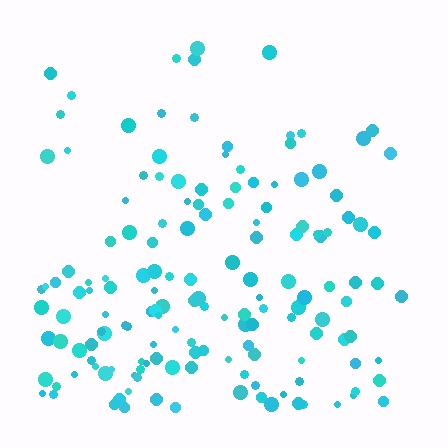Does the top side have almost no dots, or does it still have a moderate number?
Still a moderate number, just noticeably fewer than the bottom.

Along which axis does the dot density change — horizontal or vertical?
Vertical.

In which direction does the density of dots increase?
From top to bottom, with the bottom side densest.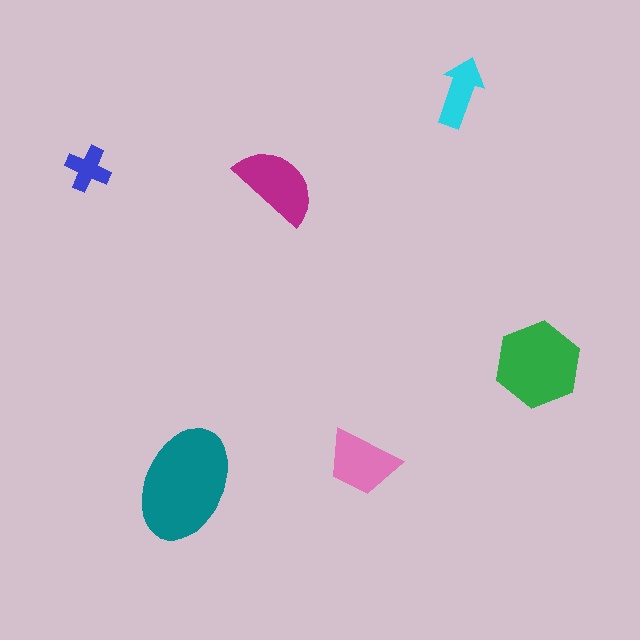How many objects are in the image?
There are 6 objects in the image.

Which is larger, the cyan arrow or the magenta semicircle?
The magenta semicircle.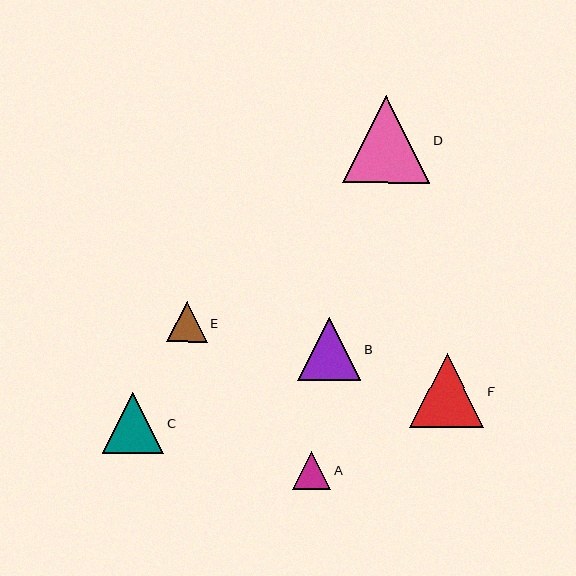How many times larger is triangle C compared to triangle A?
Triangle C is approximately 1.6 times the size of triangle A.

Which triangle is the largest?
Triangle D is the largest with a size of approximately 88 pixels.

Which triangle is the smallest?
Triangle A is the smallest with a size of approximately 38 pixels.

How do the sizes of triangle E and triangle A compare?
Triangle E and triangle A are approximately the same size.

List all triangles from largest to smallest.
From largest to smallest: D, F, B, C, E, A.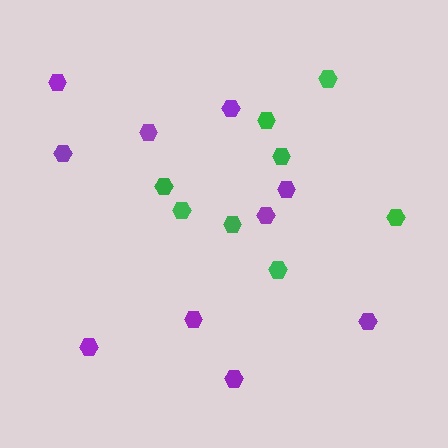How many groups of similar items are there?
There are 2 groups: one group of green hexagons (8) and one group of purple hexagons (10).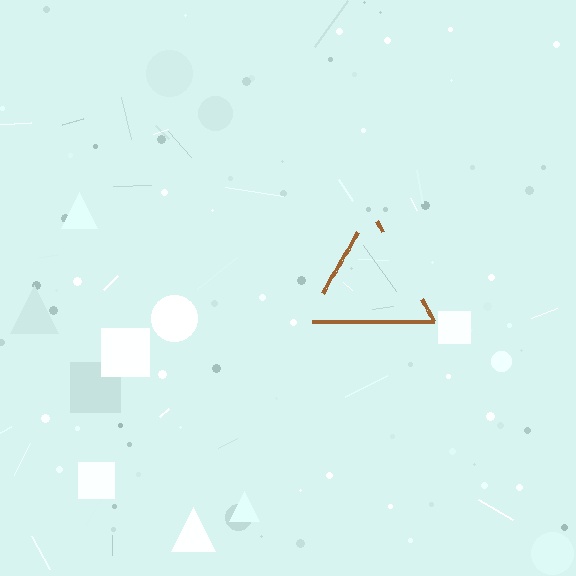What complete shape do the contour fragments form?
The contour fragments form a triangle.